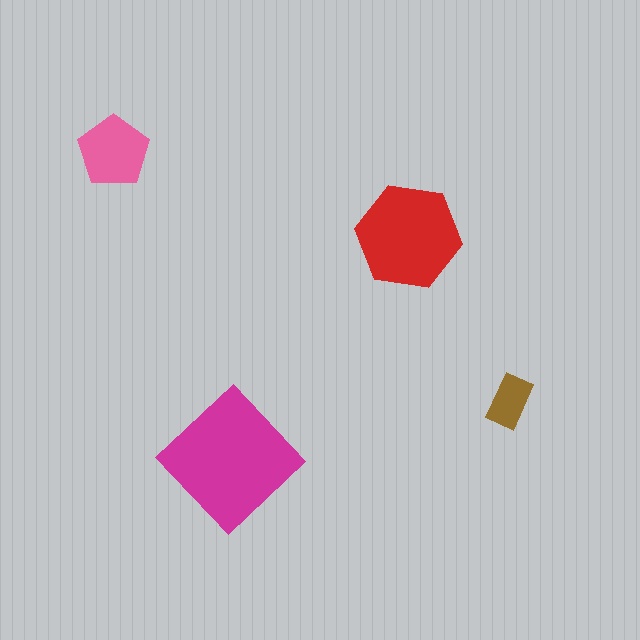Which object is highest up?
The pink pentagon is topmost.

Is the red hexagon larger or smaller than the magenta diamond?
Smaller.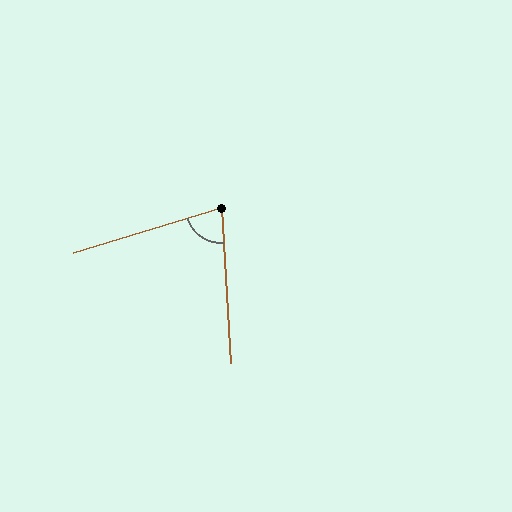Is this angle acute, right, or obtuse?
It is acute.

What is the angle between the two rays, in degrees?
Approximately 76 degrees.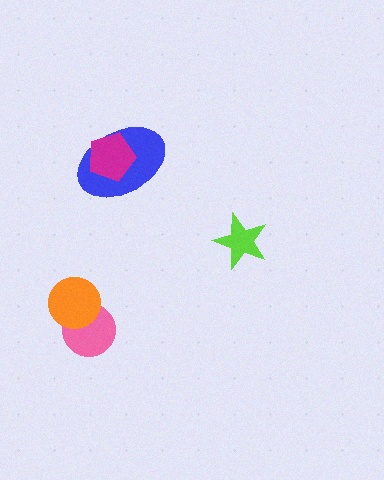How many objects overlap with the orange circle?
1 object overlaps with the orange circle.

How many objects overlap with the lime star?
0 objects overlap with the lime star.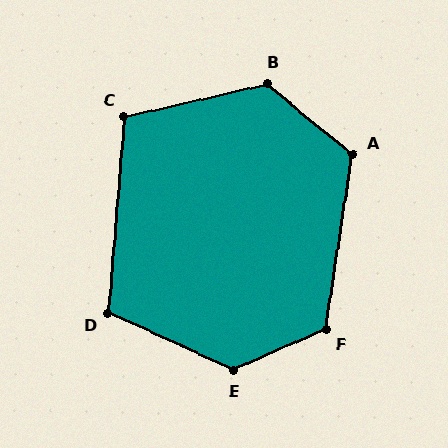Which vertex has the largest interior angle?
E, at approximately 132 degrees.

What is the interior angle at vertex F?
Approximately 123 degrees (obtuse).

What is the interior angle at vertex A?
Approximately 121 degrees (obtuse).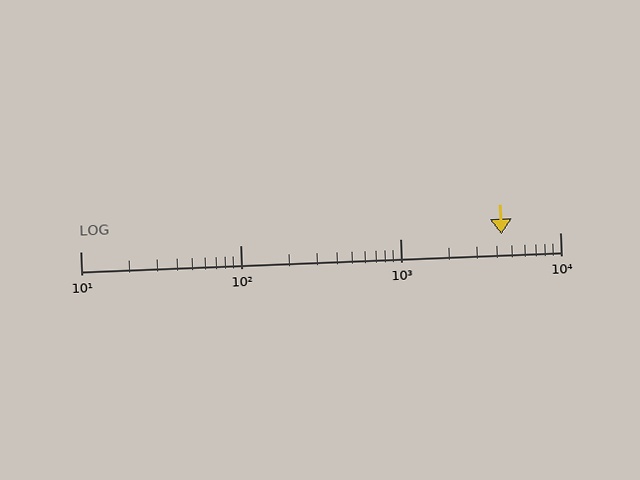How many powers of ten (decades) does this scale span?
The scale spans 3 decades, from 10 to 10000.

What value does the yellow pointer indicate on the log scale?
The pointer indicates approximately 4300.